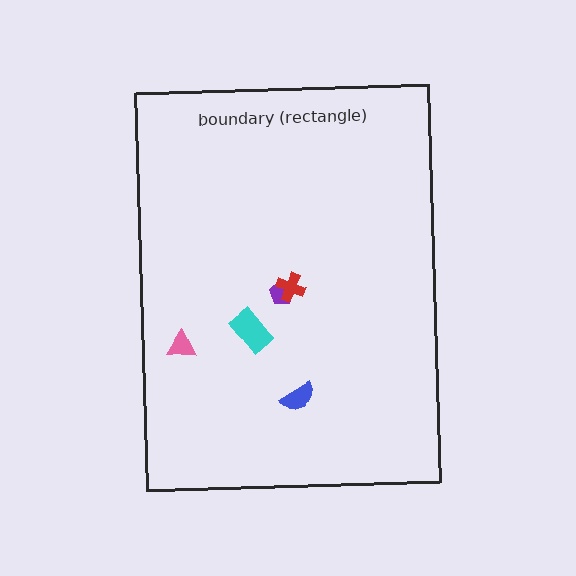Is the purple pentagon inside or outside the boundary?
Inside.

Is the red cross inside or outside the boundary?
Inside.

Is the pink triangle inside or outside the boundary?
Inside.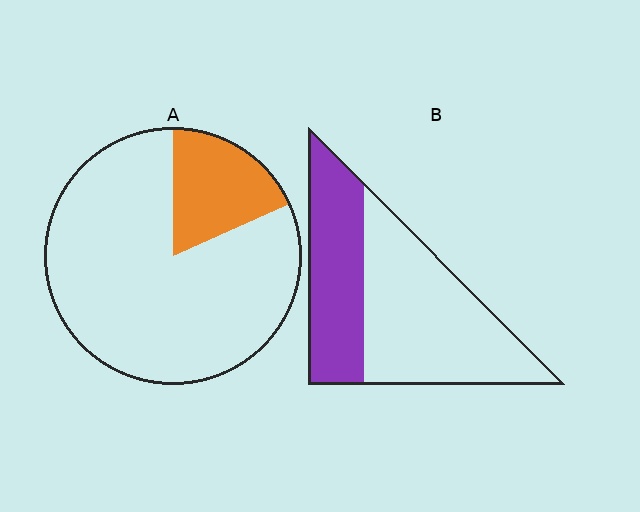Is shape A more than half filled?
No.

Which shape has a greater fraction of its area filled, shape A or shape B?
Shape B.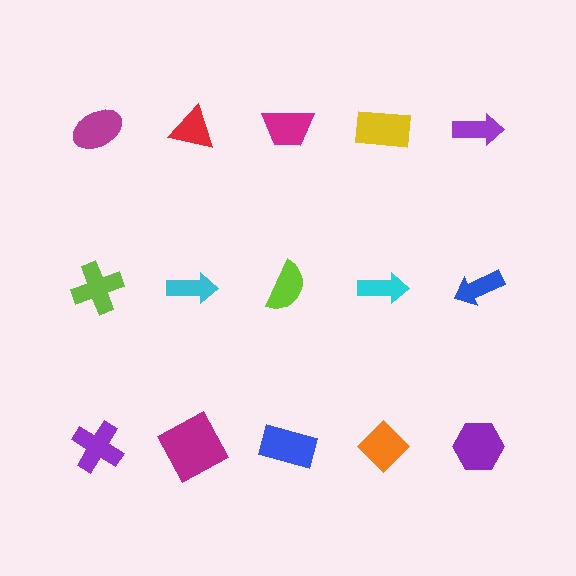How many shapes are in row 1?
5 shapes.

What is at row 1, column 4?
A yellow rectangle.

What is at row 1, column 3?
A magenta trapezoid.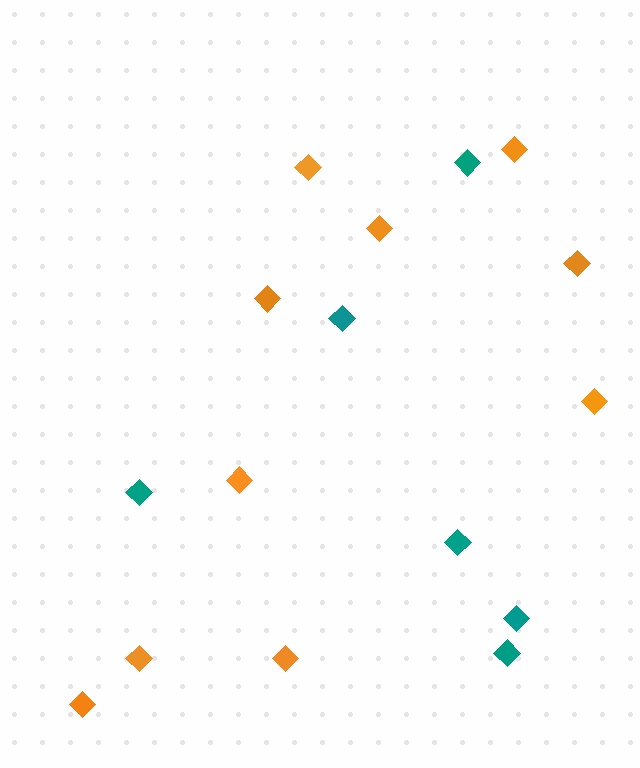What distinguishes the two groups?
There are 2 groups: one group of orange diamonds (10) and one group of teal diamonds (6).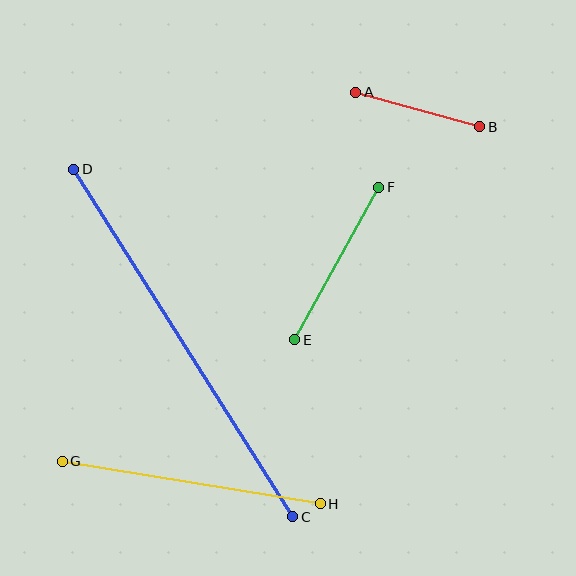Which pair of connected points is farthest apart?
Points C and D are farthest apart.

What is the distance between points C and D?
The distance is approximately 410 pixels.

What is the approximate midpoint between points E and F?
The midpoint is at approximately (337, 264) pixels.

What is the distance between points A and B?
The distance is approximately 129 pixels.